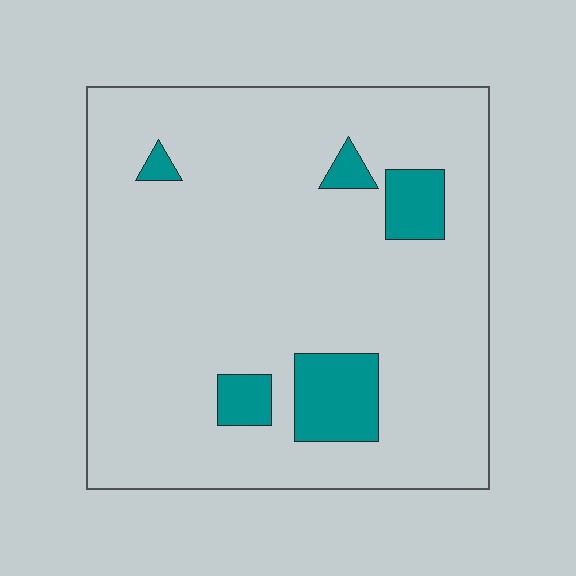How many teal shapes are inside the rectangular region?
5.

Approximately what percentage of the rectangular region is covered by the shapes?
Approximately 10%.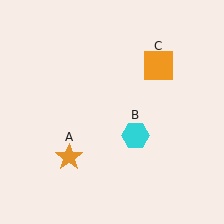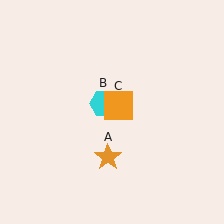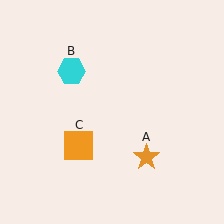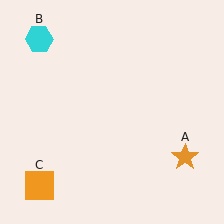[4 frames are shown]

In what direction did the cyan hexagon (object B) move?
The cyan hexagon (object B) moved up and to the left.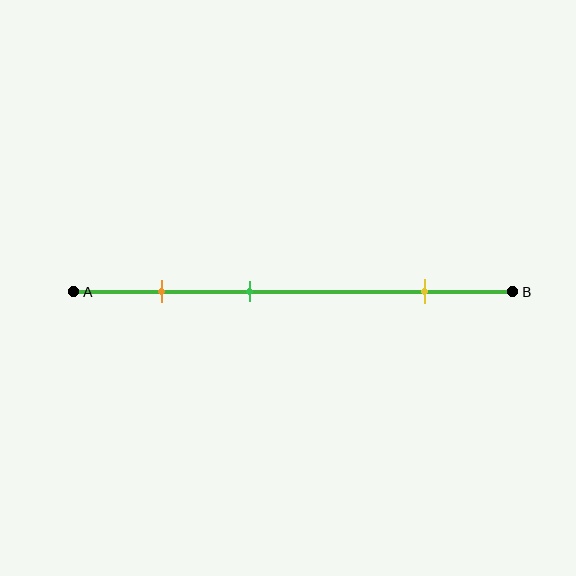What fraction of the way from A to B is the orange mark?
The orange mark is approximately 20% (0.2) of the way from A to B.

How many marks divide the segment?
There are 3 marks dividing the segment.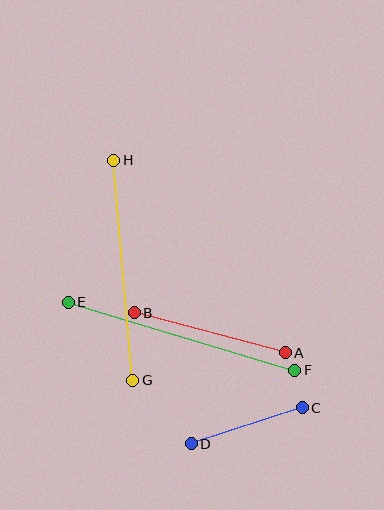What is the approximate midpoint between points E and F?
The midpoint is at approximately (181, 336) pixels.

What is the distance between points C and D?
The distance is approximately 117 pixels.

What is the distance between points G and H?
The distance is approximately 221 pixels.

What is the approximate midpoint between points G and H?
The midpoint is at approximately (123, 270) pixels.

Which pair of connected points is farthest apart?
Points E and F are farthest apart.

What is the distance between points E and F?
The distance is approximately 236 pixels.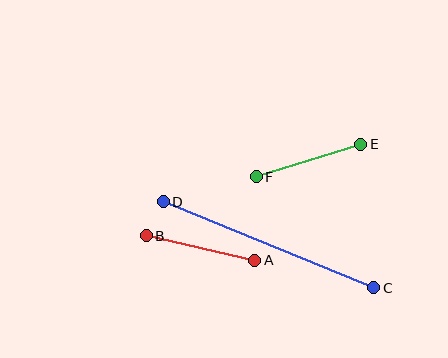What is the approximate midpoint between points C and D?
The midpoint is at approximately (268, 245) pixels.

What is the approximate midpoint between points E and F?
The midpoint is at approximately (308, 160) pixels.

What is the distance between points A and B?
The distance is approximately 111 pixels.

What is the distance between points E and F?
The distance is approximately 109 pixels.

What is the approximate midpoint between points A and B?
The midpoint is at approximately (200, 248) pixels.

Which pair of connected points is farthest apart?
Points C and D are farthest apart.